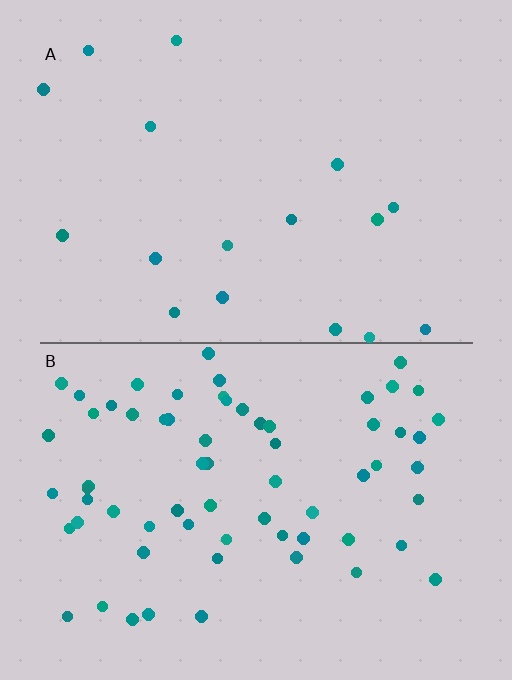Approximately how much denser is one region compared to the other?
Approximately 3.9× — region B over region A.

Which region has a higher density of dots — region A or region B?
B (the bottom).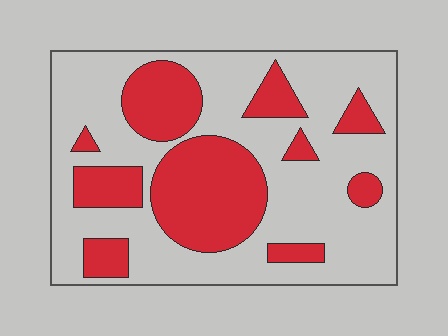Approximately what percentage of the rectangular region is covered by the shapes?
Approximately 35%.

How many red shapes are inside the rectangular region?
10.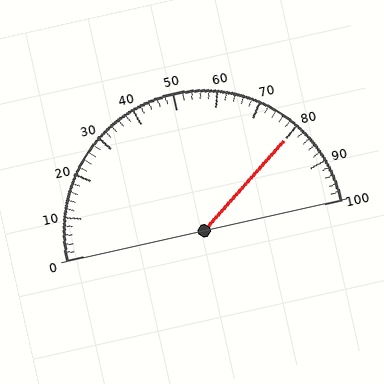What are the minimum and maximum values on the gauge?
The gauge ranges from 0 to 100.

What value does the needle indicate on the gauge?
The needle indicates approximately 80.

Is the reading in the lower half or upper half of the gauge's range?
The reading is in the upper half of the range (0 to 100).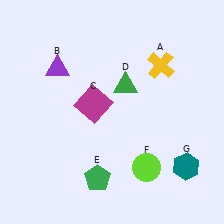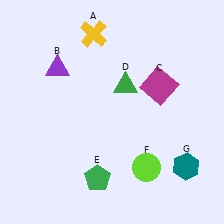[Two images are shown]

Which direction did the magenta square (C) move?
The magenta square (C) moved right.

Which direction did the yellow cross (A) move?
The yellow cross (A) moved left.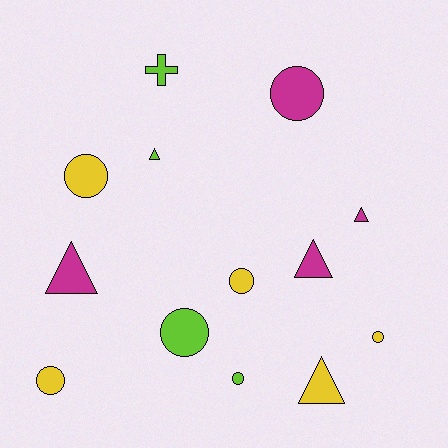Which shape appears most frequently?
Circle, with 7 objects.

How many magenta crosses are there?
There are no magenta crosses.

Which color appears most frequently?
Yellow, with 5 objects.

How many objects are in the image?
There are 13 objects.